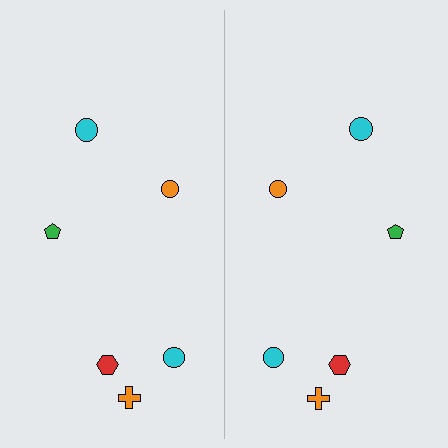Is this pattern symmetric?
Yes, this pattern has bilateral (reflection) symmetry.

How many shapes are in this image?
There are 12 shapes in this image.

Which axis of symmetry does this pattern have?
The pattern has a vertical axis of symmetry running through the center of the image.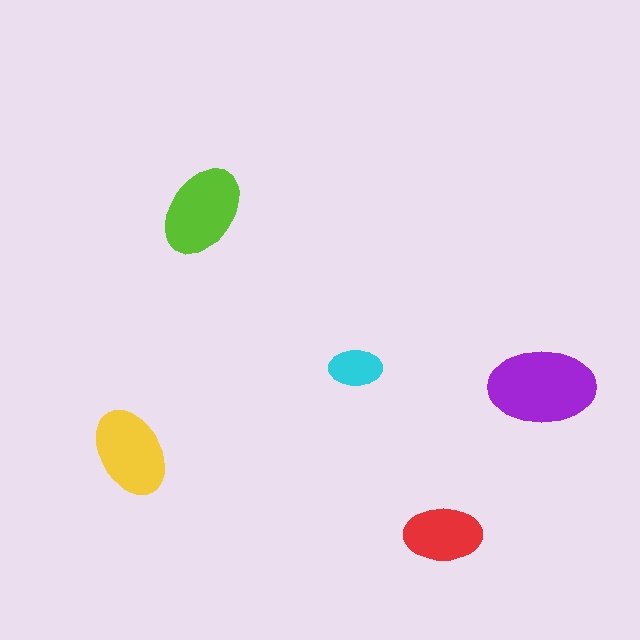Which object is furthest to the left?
The yellow ellipse is leftmost.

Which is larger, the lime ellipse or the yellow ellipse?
The lime one.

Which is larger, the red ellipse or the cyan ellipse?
The red one.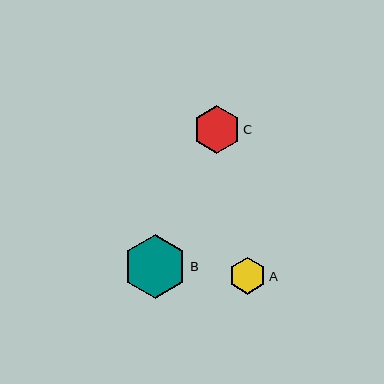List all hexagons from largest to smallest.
From largest to smallest: B, C, A.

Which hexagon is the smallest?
Hexagon A is the smallest with a size of approximately 37 pixels.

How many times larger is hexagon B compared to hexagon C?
Hexagon B is approximately 1.4 times the size of hexagon C.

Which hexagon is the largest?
Hexagon B is the largest with a size of approximately 65 pixels.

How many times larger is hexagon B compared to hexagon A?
Hexagon B is approximately 1.7 times the size of hexagon A.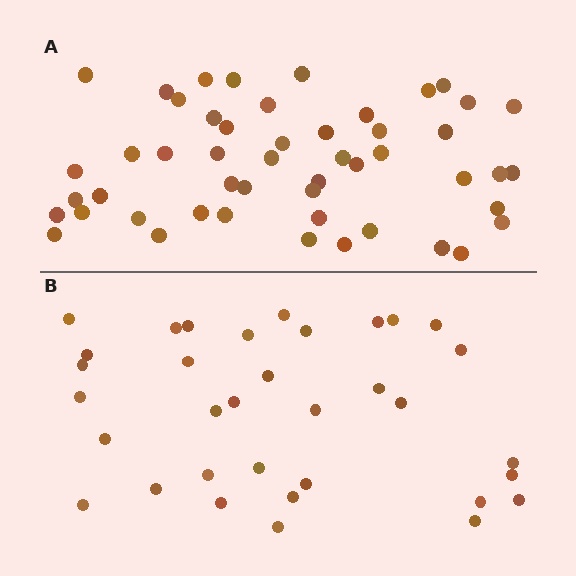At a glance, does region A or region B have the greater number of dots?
Region A (the top region) has more dots.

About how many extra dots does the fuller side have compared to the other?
Region A has approximately 15 more dots than region B.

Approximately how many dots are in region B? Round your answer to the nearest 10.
About 30 dots. (The exact count is 34, which rounds to 30.)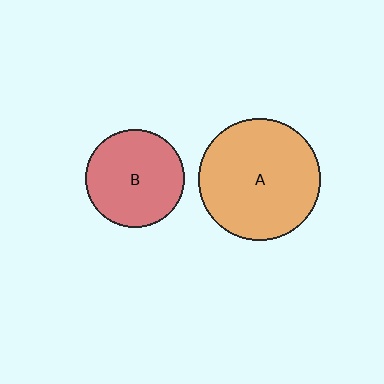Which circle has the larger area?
Circle A (orange).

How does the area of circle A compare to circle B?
Approximately 1.5 times.